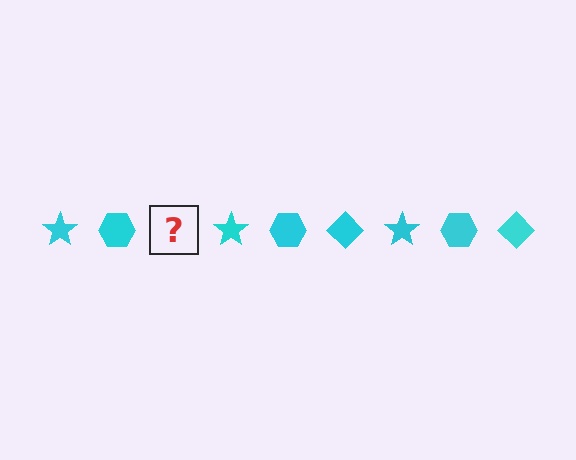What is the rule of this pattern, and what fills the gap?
The rule is that the pattern cycles through star, hexagon, diamond shapes in cyan. The gap should be filled with a cyan diamond.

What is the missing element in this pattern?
The missing element is a cyan diamond.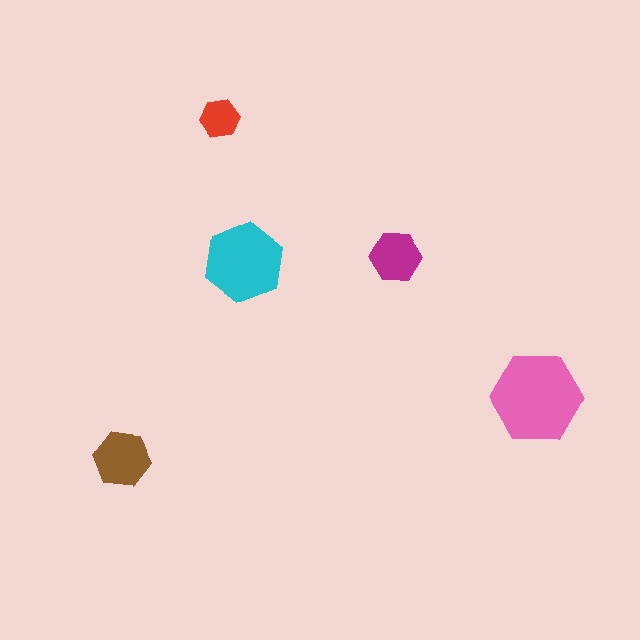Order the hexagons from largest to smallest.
the pink one, the cyan one, the brown one, the magenta one, the red one.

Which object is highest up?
The red hexagon is topmost.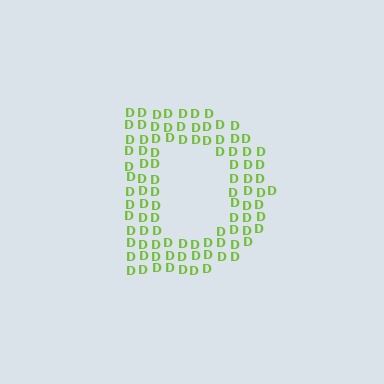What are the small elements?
The small elements are letter D's.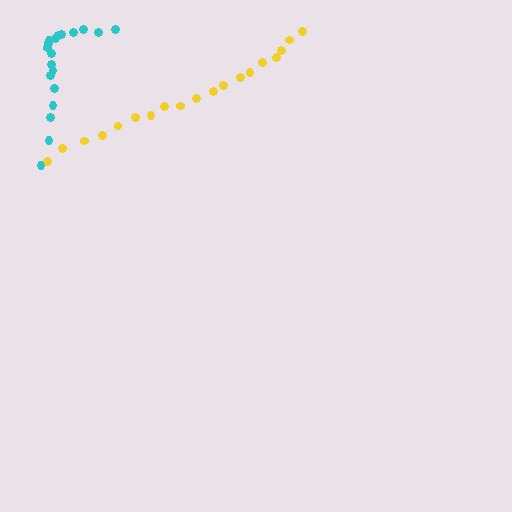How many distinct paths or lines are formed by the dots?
There are 2 distinct paths.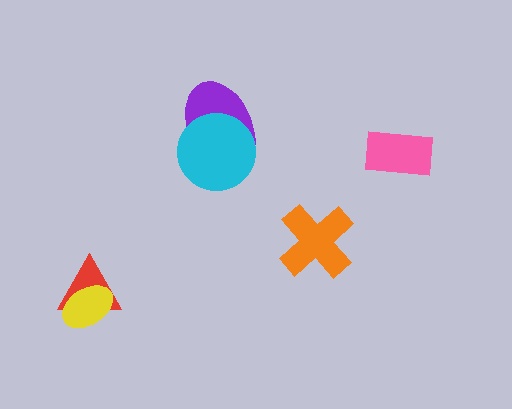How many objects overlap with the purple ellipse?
1 object overlaps with the purple ellipse.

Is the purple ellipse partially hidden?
Yes, it is partially covered by another shape.